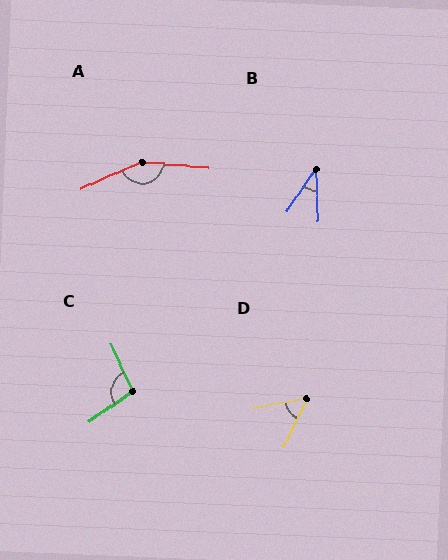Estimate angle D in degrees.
Approximately 53 degrees.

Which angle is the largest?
A, at approximately 151 degrees.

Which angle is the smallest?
B, at approximately 36 degrees.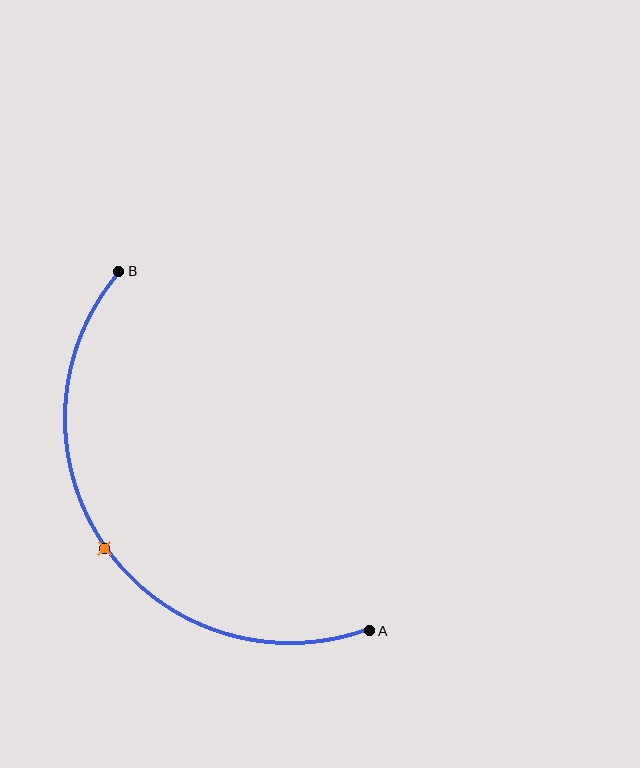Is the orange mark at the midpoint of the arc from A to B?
Yes. The orange mark lies on the arc at equal arc-length from both A and B — it is the arc midpoint.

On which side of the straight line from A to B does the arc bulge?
The arc bulges below and to the left of the straight line connecting A and B.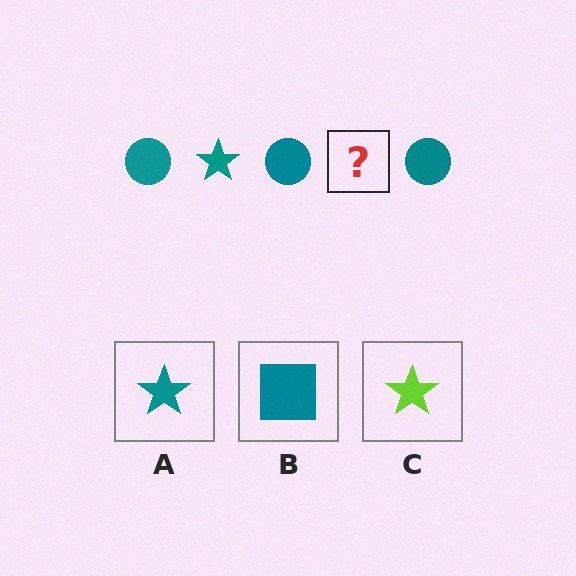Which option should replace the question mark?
Option A.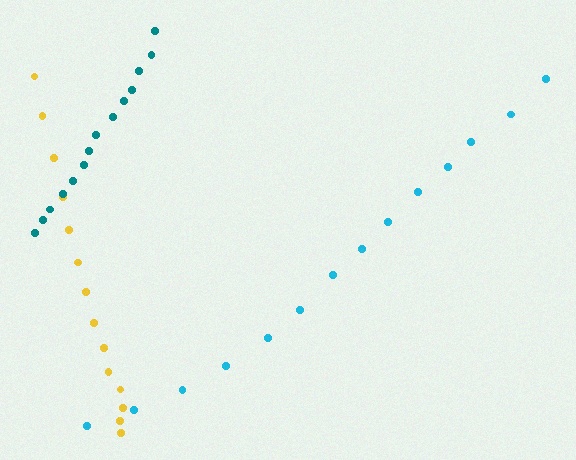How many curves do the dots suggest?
There are 3 distinct paths.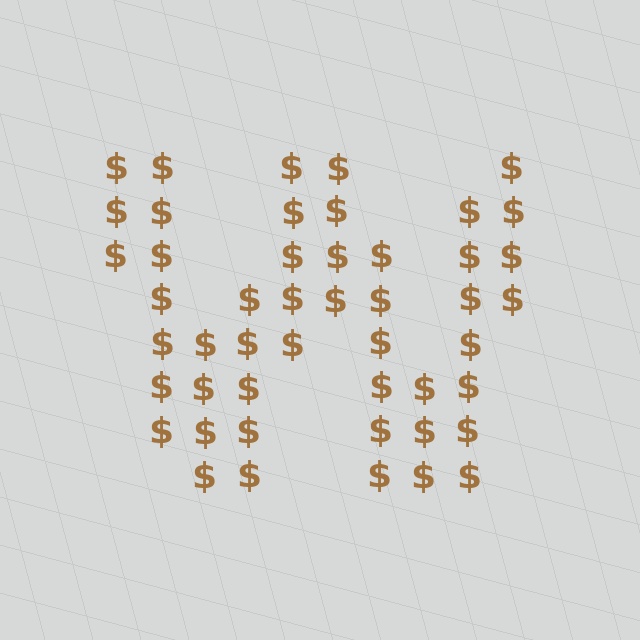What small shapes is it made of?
It is made of small dollar signs.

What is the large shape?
The large shape is the letter W.